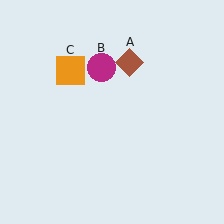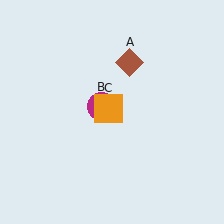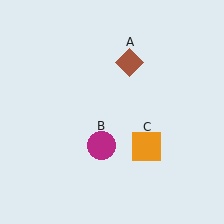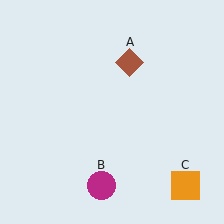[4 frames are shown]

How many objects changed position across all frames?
2 objects changed position: magenta circle (object B), orange square (object C).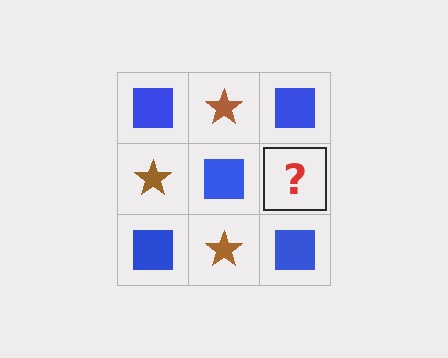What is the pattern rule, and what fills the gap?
The rule is that it alternates blue square and brown star in a checkerboard pattern. The gap should be filled with a brown star.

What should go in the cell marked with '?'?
The missing cell should contain a brown star.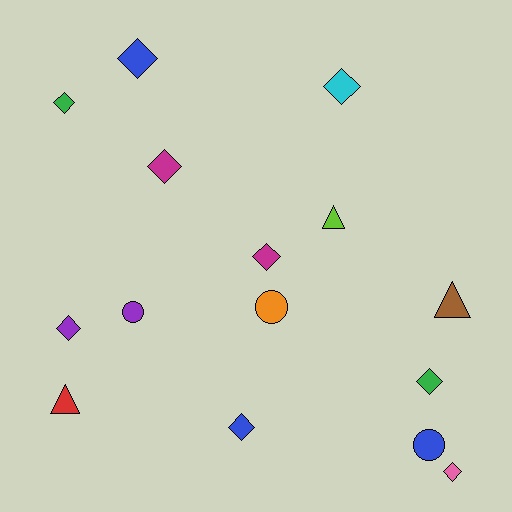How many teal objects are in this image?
There are no teal objects.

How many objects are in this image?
There are 15 objects.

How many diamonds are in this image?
There are 9 diamonds.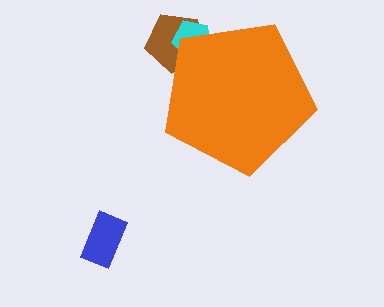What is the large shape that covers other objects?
An orange pentagon.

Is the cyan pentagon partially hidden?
Yes, the cyan pentagon is partially hidden behind the orange pentagon.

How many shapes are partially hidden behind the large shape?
2 shapes are partially hidden.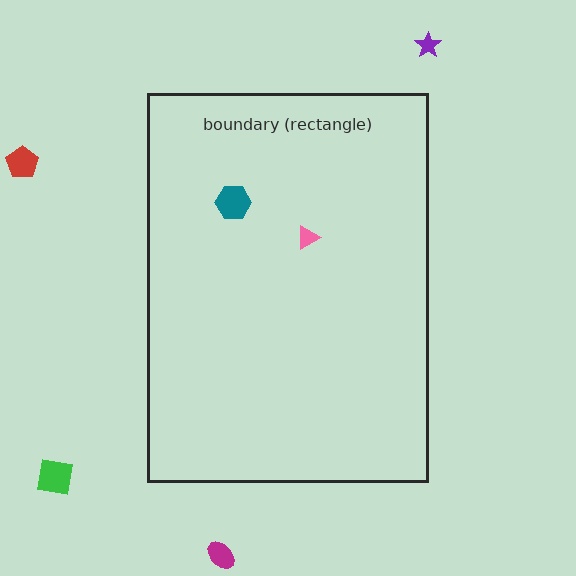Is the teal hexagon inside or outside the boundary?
Inside.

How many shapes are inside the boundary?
2 inside, 4 outside.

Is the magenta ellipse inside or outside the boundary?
Outside.